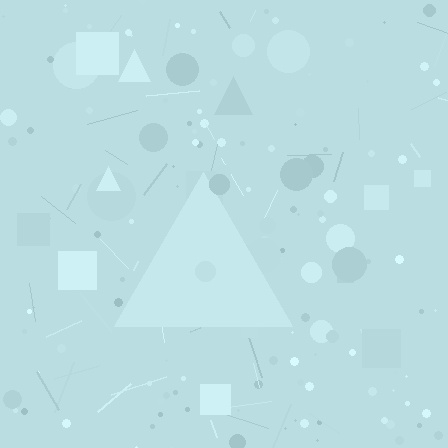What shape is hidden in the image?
A triangle is hidden in the image.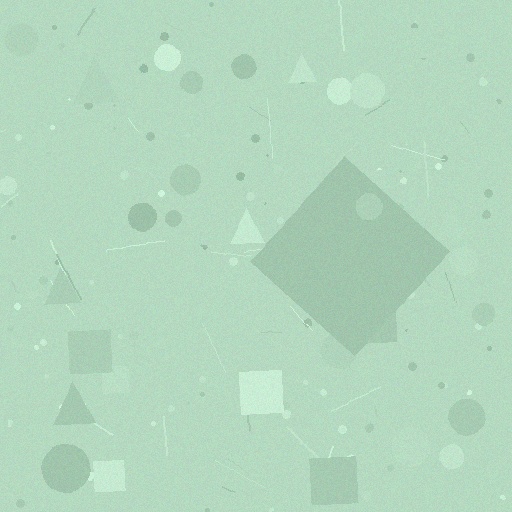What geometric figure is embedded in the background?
A diamond is embedded in the background.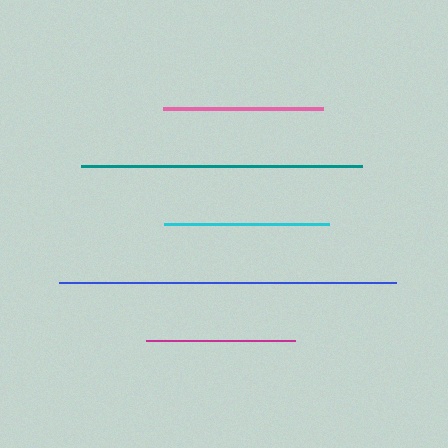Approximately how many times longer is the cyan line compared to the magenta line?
The cyan line is approximately 1.1 times the length of the magenta line.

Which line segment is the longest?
The blue line is the longest at approximately 337 pixels.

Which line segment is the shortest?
The magenta line is the shortest at approximately 149 pixels.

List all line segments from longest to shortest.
From longest to shortest: blue, teal, cyan, pink, magenta.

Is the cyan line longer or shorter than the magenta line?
The cyan line is longer than the magenta line.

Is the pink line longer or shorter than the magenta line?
The pink line is longer than the magenta line.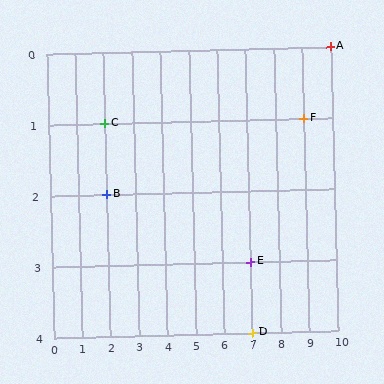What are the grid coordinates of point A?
Point A is at grid coordinates (10, 0).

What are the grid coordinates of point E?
Point E is at grid coordinates (7, 3).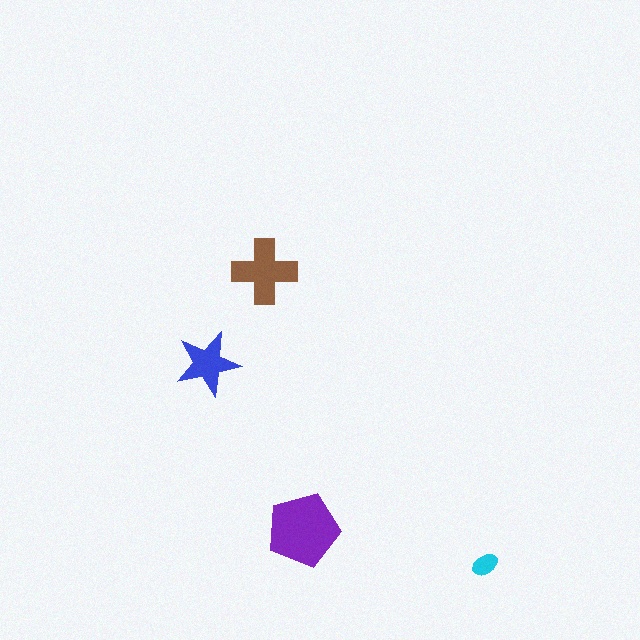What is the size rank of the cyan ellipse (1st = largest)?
4th.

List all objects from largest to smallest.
The purple pentagon, the brown cross, the blue star, the cyan ellipse.